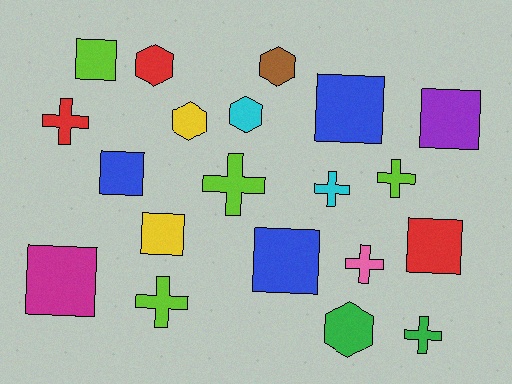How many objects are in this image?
There are 20 objects.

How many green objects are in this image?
There are 2 green objects.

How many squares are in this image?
There are 8 squares.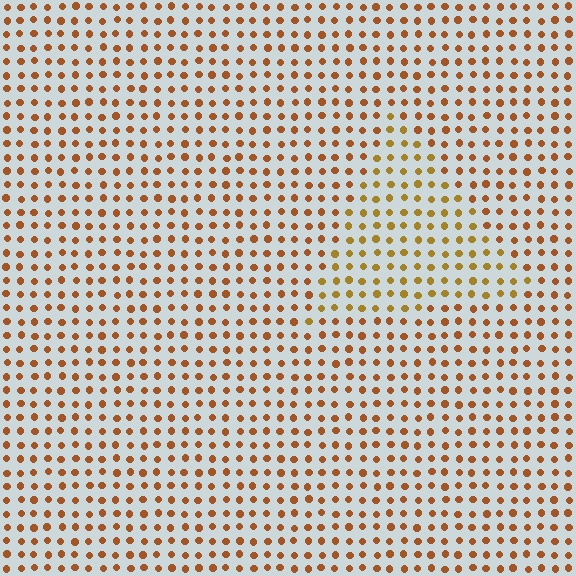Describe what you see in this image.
The image is filled with small brown elements in a uniform arrangement. A triangle-shaped region is visible where the elements are tinted to a slightly different hue, forming a subtle color boundary.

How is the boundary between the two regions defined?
The boundary is defined purely by a slight shift in hue (about 22 degrees). Spacing, size, and orientation are identical on both sides.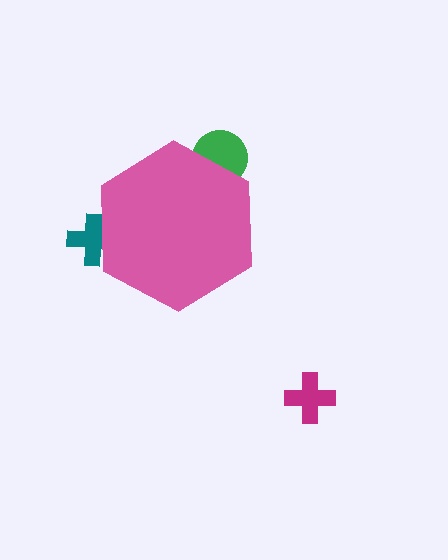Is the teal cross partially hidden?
Yes, the teal cross is partially hidden behind the pink hexagon.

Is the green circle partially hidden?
Yes, the green circle is partially hidden behind the pink hexagon.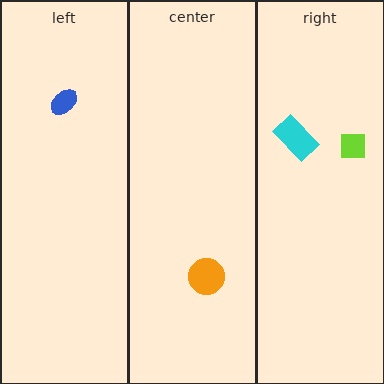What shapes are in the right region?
The cyan rectangle, the lime square.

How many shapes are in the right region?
2.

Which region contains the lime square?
The right region.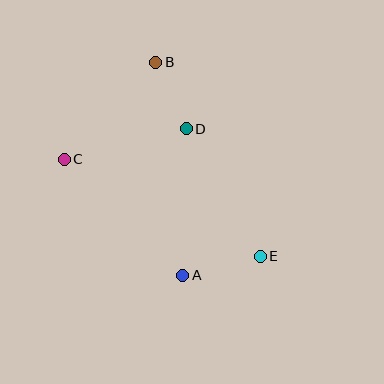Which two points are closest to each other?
Points B and D are closest to each other.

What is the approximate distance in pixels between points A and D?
The distance between A and D is approximately 147 pixels.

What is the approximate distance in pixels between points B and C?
The distance between B and C is approximately 133 pixels.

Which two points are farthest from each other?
Points B and E are farthest from each other.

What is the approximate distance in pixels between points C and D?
The distance between C and D is approximately 126 pixels.